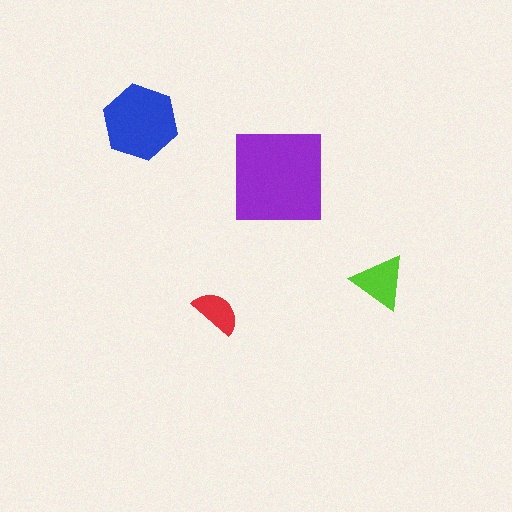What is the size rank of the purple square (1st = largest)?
1st.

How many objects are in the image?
There are 4 objects in the image.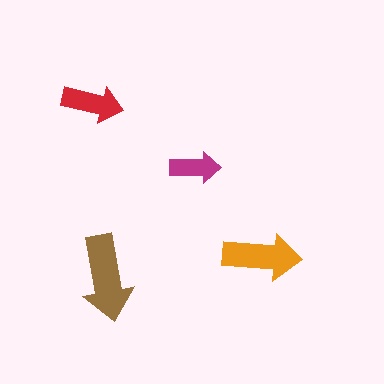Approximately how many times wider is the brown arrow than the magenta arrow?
About 1.5 times wider.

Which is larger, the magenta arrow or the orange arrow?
The orange one.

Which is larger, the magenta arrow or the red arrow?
The red one.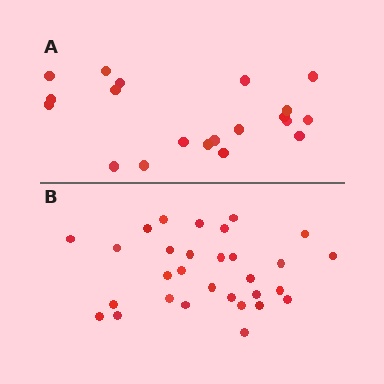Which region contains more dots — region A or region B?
Region B (the bottom region) has more dots.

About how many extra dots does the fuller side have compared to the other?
Region B has roughly 10 or so more dots than region A.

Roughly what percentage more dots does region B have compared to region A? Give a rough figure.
About 50% more.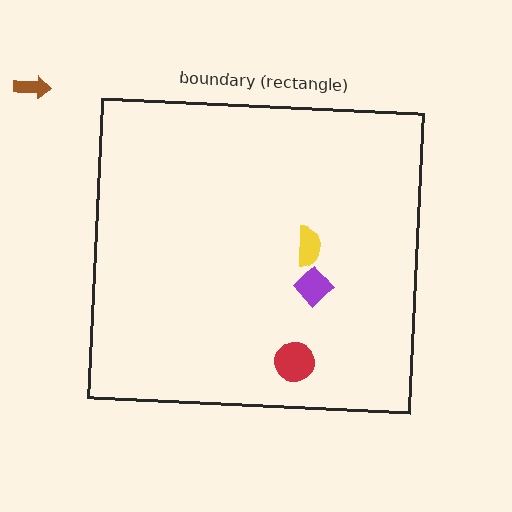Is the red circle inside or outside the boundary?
Inside.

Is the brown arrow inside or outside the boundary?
Outside.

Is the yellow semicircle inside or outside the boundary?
Inside.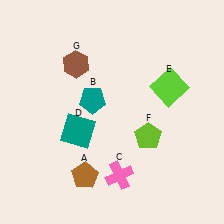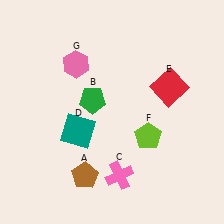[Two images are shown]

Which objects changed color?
B changed from teal to green. E changed from lime to red. G changed from brown to pink.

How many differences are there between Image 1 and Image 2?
There are 3 differences between the two images.